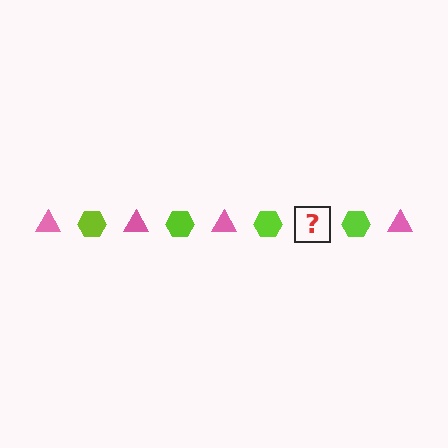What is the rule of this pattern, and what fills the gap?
The rule is that the pattern alternates between pink triangle and lime hexagon. The gap should be filled with a pink triangle.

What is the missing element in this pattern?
The missing element is a pink triangle.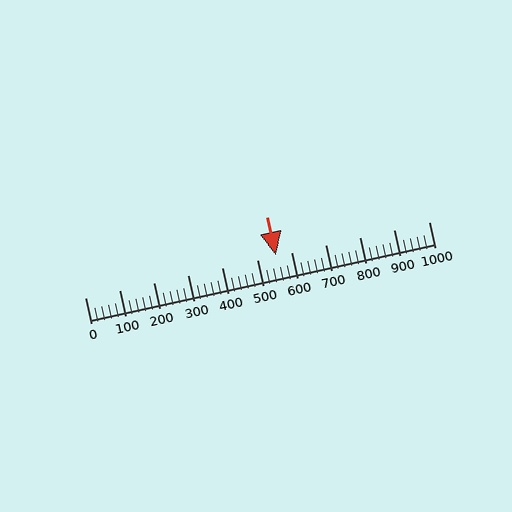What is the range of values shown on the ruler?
The ruler shows values from 0 to 1000.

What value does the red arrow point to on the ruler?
The red arrow points to approximately 555.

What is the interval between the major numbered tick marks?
The major tick marks are spaced 100 units apart.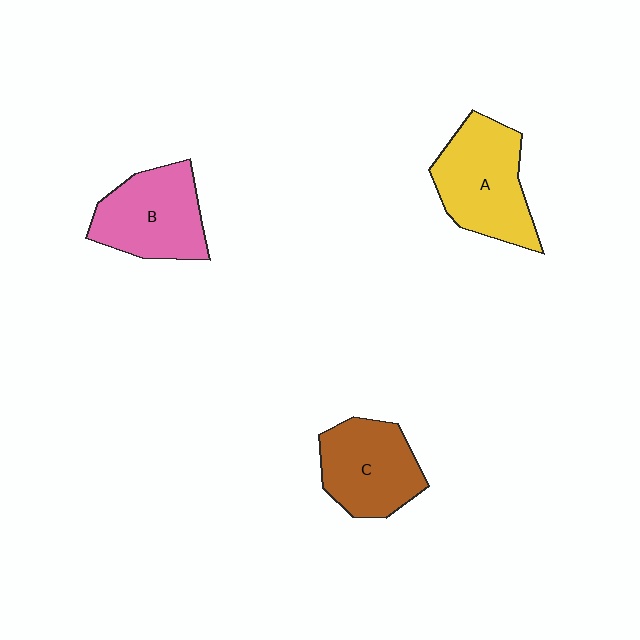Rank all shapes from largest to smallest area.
From largest to smallest: A (yellow), B (pink), C (brown).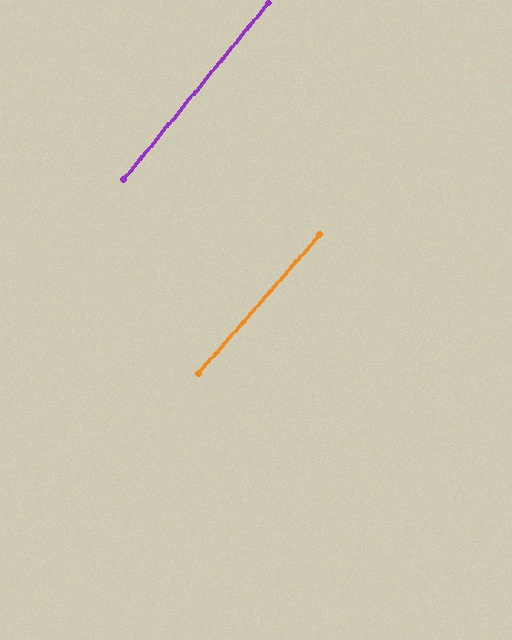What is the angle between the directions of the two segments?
Approximately 2 degrees.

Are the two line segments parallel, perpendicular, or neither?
Parallel — their directions differ by only 1.8°.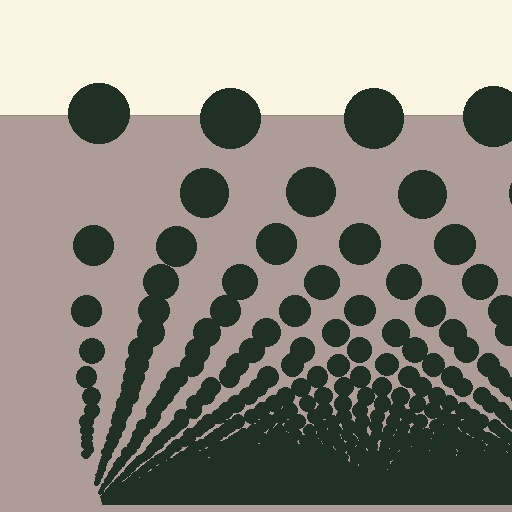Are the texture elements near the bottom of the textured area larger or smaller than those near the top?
Smaller. The gradient is inverted — elements near the bottom are smaller and denser.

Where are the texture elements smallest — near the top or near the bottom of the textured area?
Near the bottom.